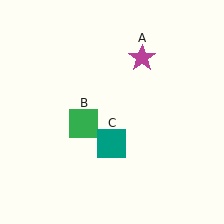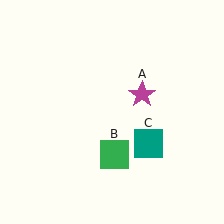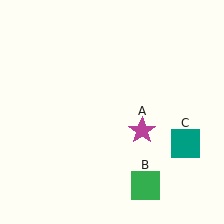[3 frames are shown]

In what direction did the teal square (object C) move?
The teal square (object C) moved right.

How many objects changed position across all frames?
3 objects changed position: magenta star (object A), green square (object B), teal square (object C).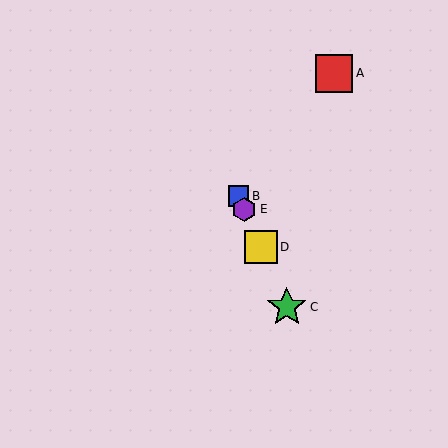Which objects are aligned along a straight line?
Objects B, C, D, E are aligned along a straight line.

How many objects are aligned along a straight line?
4 objects (B, C, D, E) are aligned along a straight line.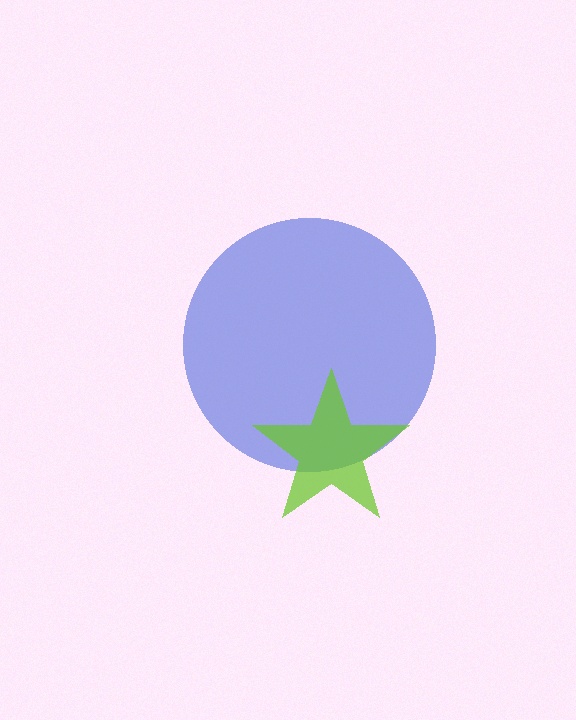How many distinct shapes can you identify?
There are 2 distinct shapes: a blue circle, a lime star.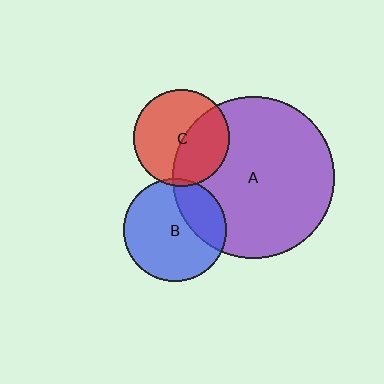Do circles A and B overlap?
Yes.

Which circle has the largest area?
Circle A (purple).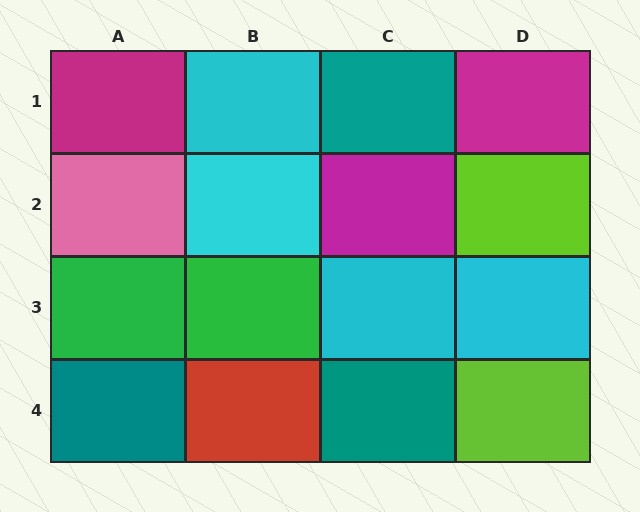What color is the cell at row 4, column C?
Teal.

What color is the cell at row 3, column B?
Green.